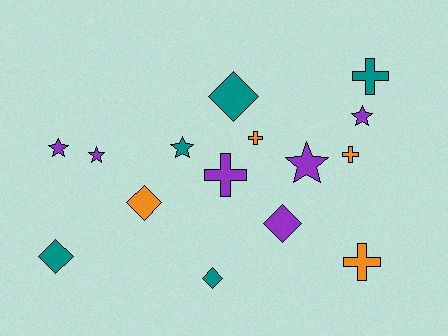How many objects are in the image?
There are 15 objects.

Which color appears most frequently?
Purple, with 6 objects.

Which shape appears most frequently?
Star, with 5 objects.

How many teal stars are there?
There is 1 teal star.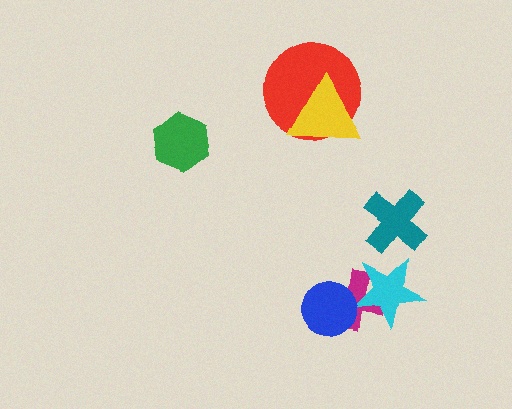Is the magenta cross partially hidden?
Yes, it is partially covered by another shape.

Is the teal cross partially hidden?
No, no other shape covers it.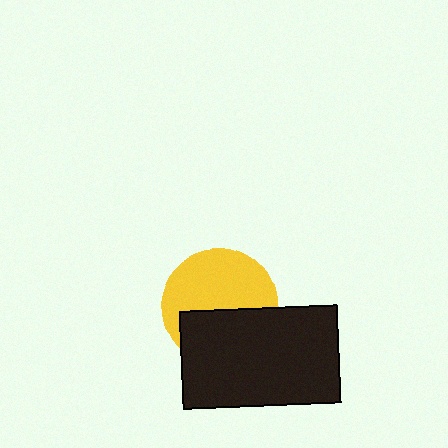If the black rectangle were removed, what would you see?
You would see the complete yellow circle.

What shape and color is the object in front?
The object in front is a black rectangle.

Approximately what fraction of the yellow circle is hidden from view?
Roughly 42% of the yellow circle is hidden behind the black rectangle.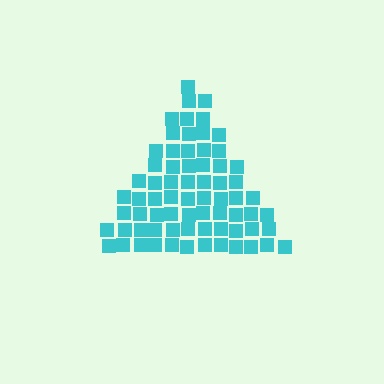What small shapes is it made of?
It is made of small squares.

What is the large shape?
The large shape is a triangle.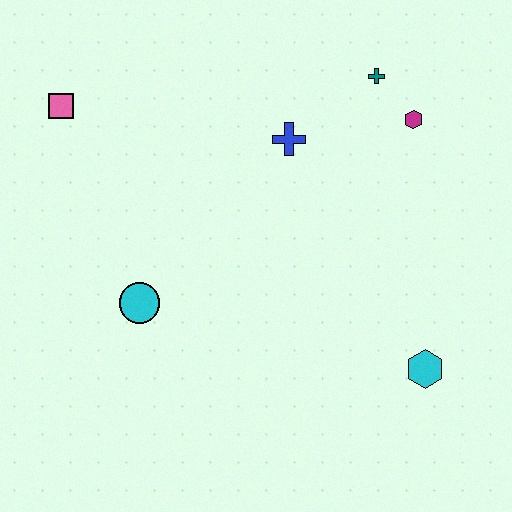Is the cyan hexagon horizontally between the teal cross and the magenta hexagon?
No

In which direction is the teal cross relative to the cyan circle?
The teal cross is to the right of the cyan circle.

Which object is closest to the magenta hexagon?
The teal cross is closest to the magenta hexagon.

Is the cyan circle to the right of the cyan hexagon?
No